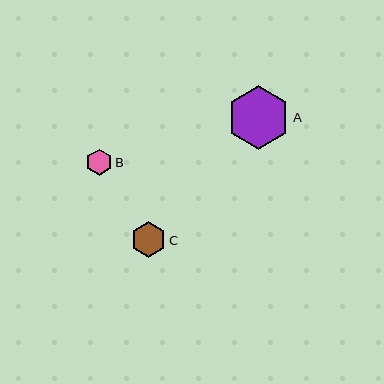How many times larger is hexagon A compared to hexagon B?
Hexagon A is approximately 2.4 times the size of hexagon B.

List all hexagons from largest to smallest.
From largest to smallest: A, C, B.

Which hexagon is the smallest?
Hexagon B is the smallest with a size of approximately 26 pixels.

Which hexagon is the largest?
Hexagon A is the largest with a size of approximately 63 pixels.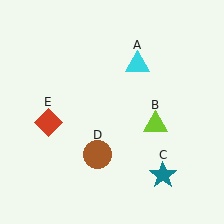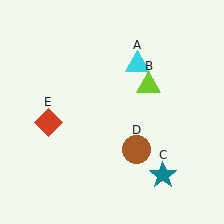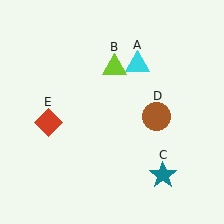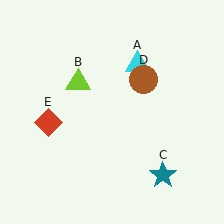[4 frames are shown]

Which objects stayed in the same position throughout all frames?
Cyan triangle (object A) and teal star (object C) and red diamond (object E) remained stationary.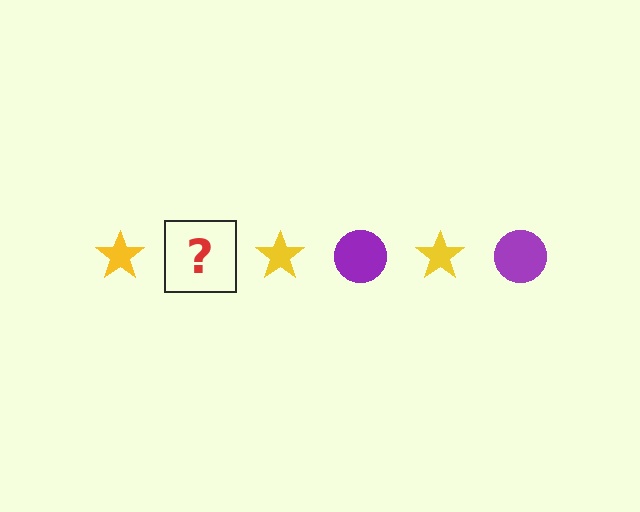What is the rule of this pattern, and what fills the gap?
The rule is that the pattern alternates between yellow star and purple circle. The gap should be filled with a purple circle.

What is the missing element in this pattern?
The missing element is a purple circle.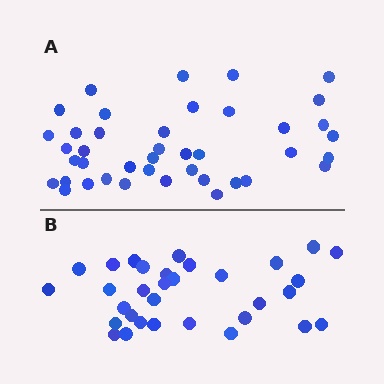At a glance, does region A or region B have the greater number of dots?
Region A (the top region) has more dots.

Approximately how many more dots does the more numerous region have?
Region A has roughly 8 or so more dots than region B.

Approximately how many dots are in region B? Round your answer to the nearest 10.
About 30 dots. (The exact count is 32, which rounds to 30.)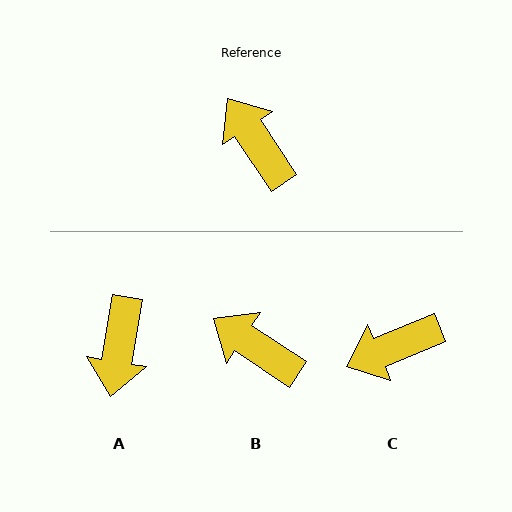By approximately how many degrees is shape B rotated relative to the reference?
Approximately 23 degrees counter-clockwise.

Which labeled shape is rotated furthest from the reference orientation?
A, about 137 degrees away.